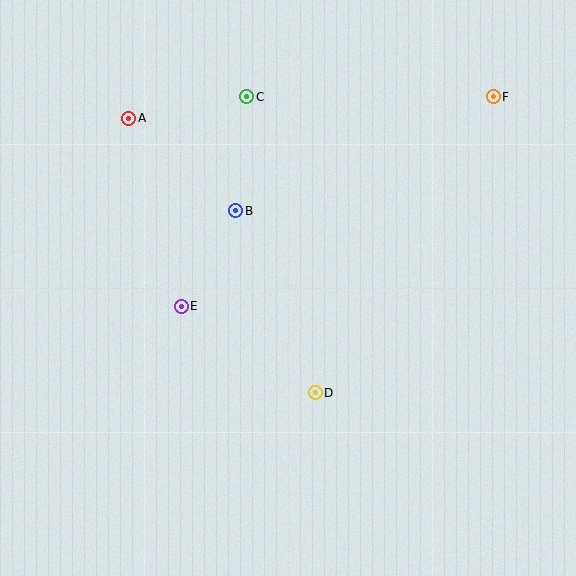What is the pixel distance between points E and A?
The distance between E and A is 195 pixels.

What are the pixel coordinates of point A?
Point A is at (129, 118).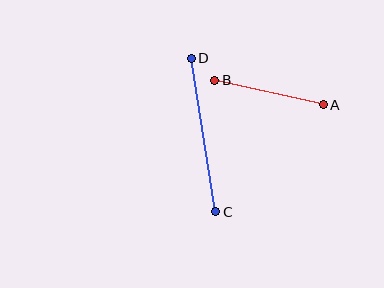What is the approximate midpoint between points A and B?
The midpoint is at approximately (269, 93) pixels.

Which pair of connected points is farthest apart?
Points C and D are farthest apart.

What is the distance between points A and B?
The distance is approximately 111 pixels.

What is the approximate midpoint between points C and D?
The midpoint is at approximately (204, 135) pixels.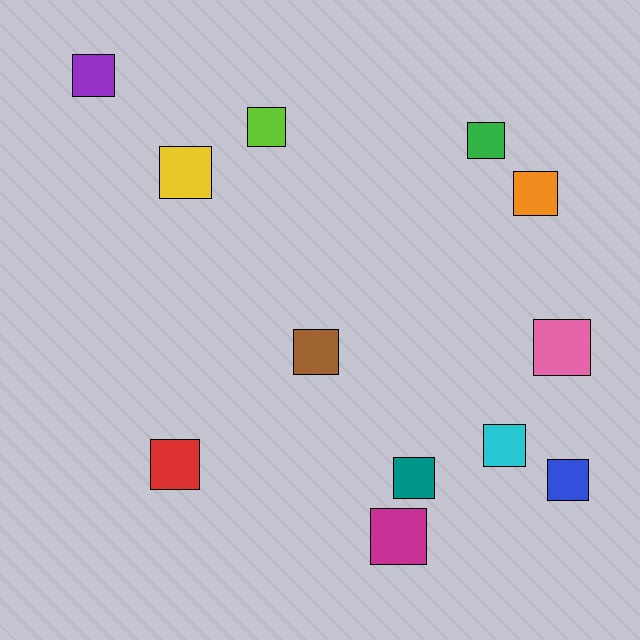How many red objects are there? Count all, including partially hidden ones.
There is 1 red object.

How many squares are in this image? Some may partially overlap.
There are 12 squares.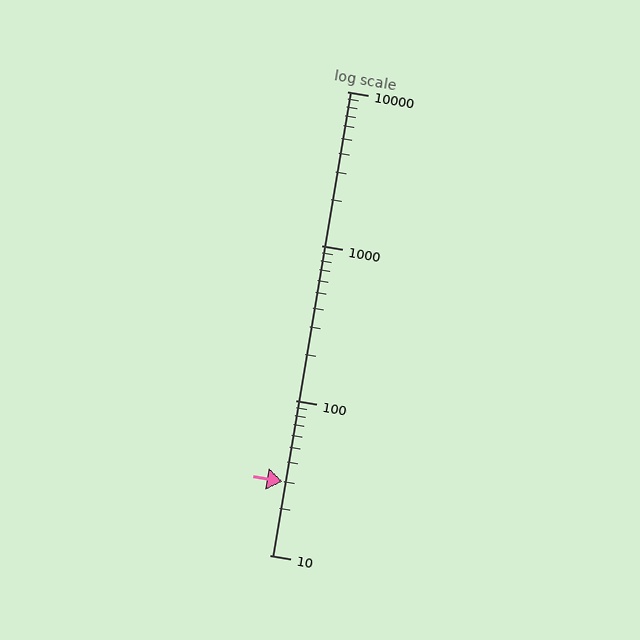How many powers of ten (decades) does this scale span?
The scale spans 3 decades, from 10 to 10000.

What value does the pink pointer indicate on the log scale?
The pointer indicates approximately 30.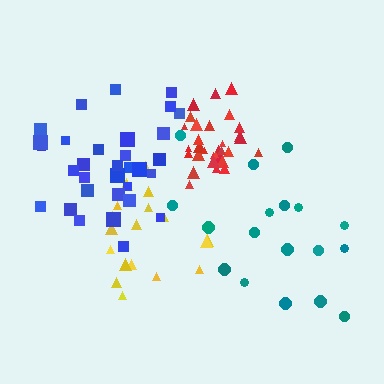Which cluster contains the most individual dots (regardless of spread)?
Blue (32).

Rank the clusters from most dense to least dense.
red, yellow, blue, teal.